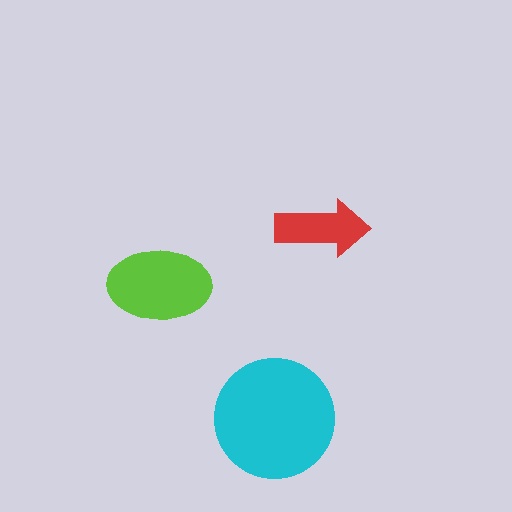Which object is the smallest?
The red arrow.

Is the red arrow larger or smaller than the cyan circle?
Smaller.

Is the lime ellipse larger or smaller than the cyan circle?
Smaller.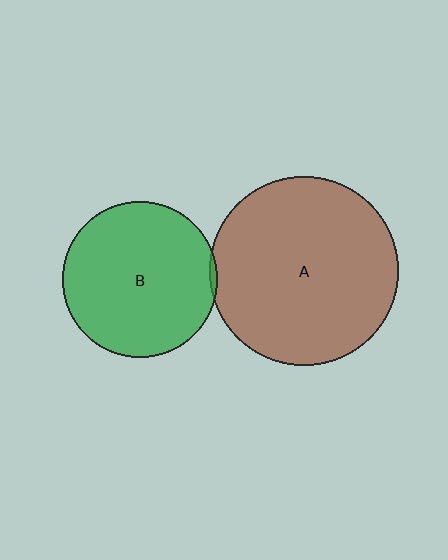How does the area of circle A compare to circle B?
Approximately 1.5 times.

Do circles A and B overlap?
Yes.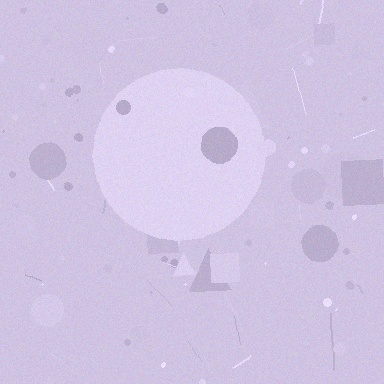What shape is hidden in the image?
A circle is hidden in the image.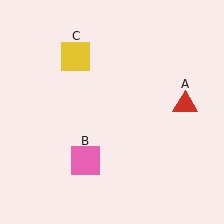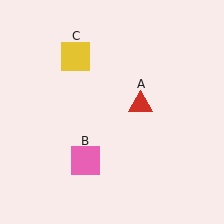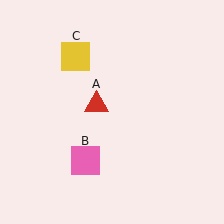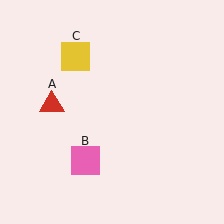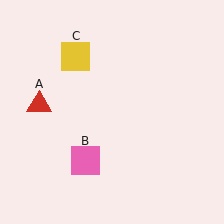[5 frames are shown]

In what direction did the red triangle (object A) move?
The red triangle (object A) moved left.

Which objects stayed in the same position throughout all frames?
Pink square (object B) and yellow square (object C) remained stationary.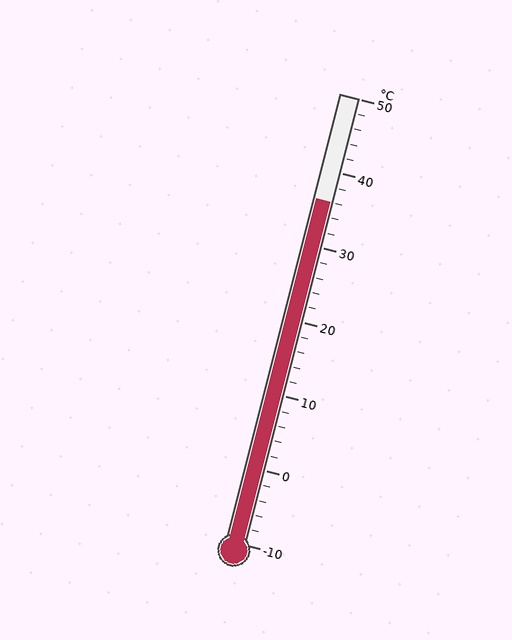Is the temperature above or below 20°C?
The temperature is above 20°C.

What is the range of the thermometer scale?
The thermometer scale ranges from -10°C to 50°C.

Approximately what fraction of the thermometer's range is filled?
The thermometer is filled to approximately 75% of its range.